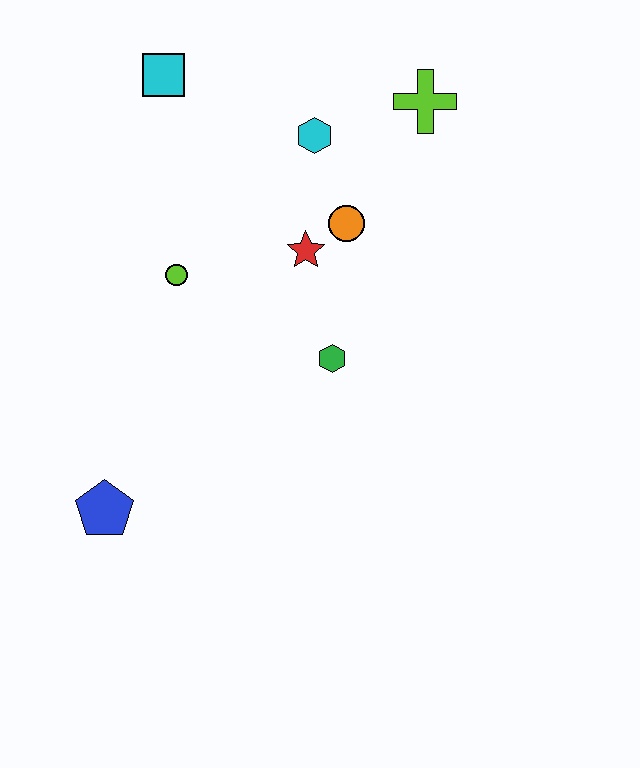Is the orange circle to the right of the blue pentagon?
Yes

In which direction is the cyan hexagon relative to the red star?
The cyan hexagon is above the red star.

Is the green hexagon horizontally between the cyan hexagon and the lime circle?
No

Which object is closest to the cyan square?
The cyan hexagon is closest to the cyan square.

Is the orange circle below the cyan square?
Yes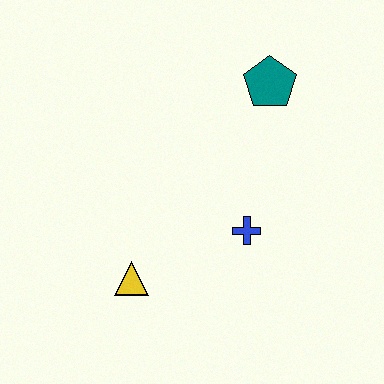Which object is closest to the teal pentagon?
The blue cross is closest to the teal pentagon.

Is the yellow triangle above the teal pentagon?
No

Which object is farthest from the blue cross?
The teal pentagon is farthest from the blue cross.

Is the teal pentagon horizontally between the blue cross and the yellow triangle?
No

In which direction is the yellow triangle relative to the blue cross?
The yellow triangle is to the left of the blue cross.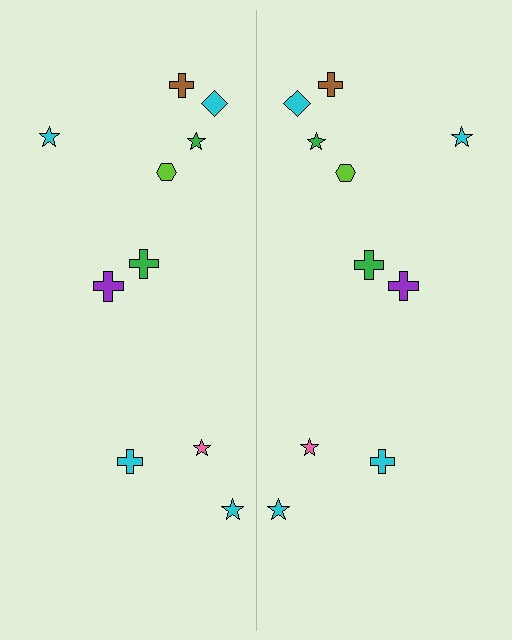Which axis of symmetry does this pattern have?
The pattern has a vertical axis of symmetry running through the center of the image.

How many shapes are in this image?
There are 20 shapes in this image.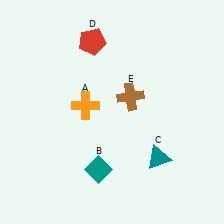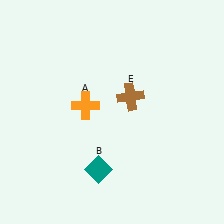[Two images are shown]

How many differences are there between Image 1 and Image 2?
There are 2 differences between the two images.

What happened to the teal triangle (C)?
The teal triangle (C) was removed in Image 2. It was in the bottom-right area of Image 1.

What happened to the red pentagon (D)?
The red pentagon (D) was removed in Image 2. It was in the top-left area of Image 1.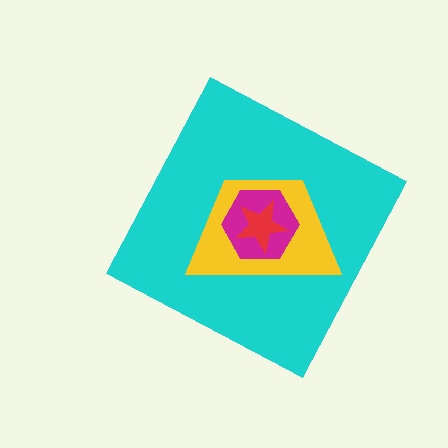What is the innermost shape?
The red star.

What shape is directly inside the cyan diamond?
The yellow trapezoid.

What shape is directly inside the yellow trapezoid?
The magenta hexagon.